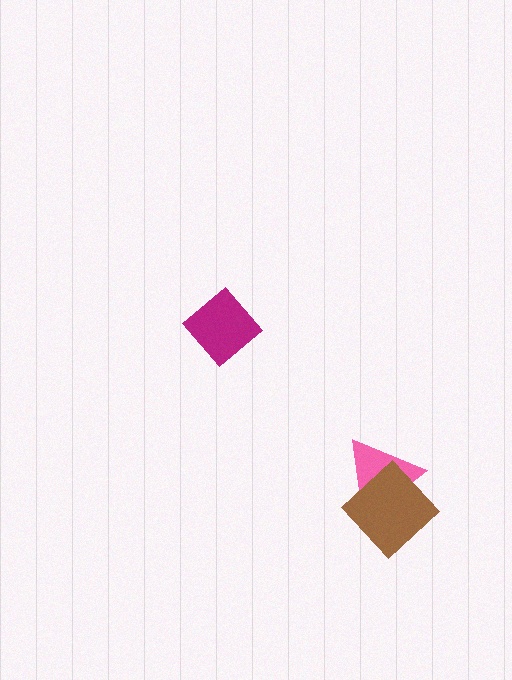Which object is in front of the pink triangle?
The brown diamond is in front of the pink triangle.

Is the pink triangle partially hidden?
Yes, it is partially covered by another shape.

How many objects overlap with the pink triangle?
1 object overlaps with the pink triangle.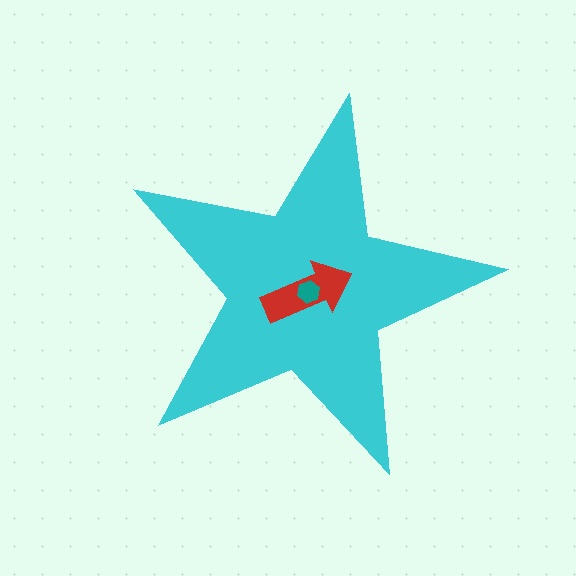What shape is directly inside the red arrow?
The teal hexagon.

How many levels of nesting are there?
3.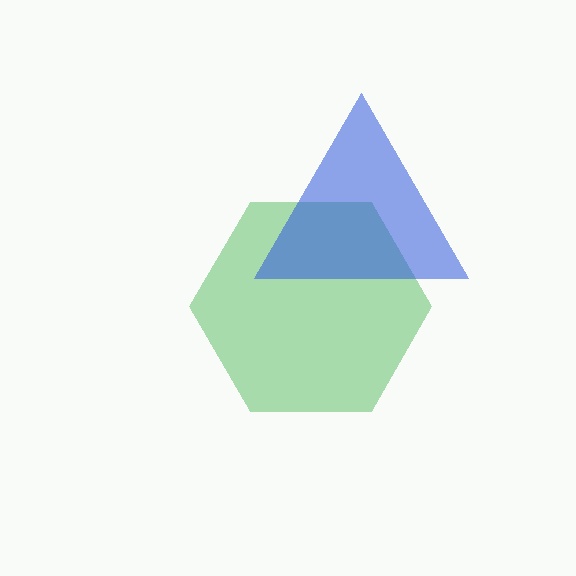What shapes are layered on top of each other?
The layered shapes are: a green hexagon, a blue triangle.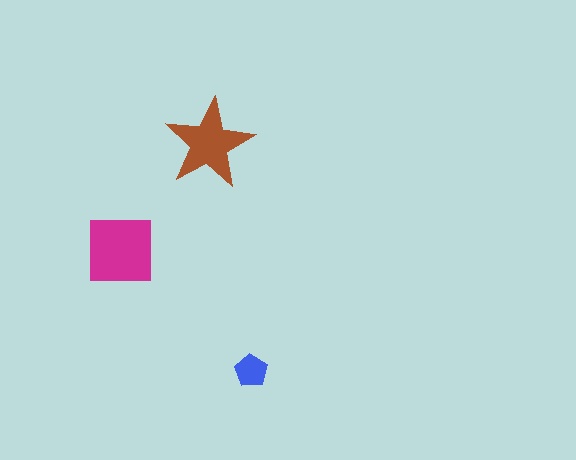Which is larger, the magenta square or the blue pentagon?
The magenta square.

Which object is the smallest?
The blue pentagon.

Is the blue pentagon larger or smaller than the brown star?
Smaller.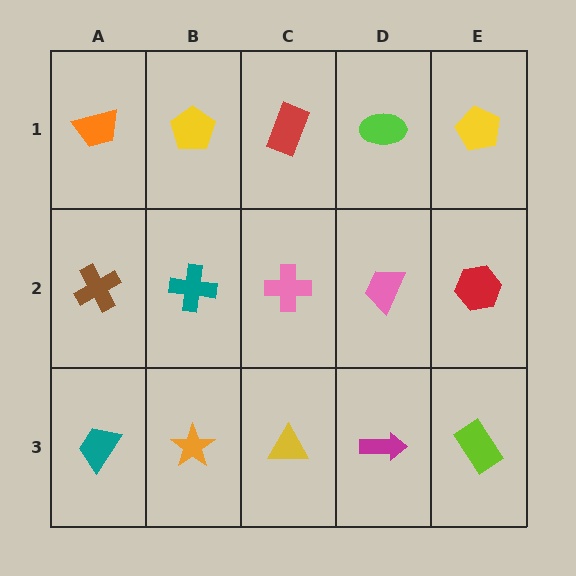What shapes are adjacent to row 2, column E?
A yellow pentagon (row 1, column E), a lime rectangle (row 3, column E), a pink trapezoid (row 2, column D).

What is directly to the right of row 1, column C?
A lime ellipse.